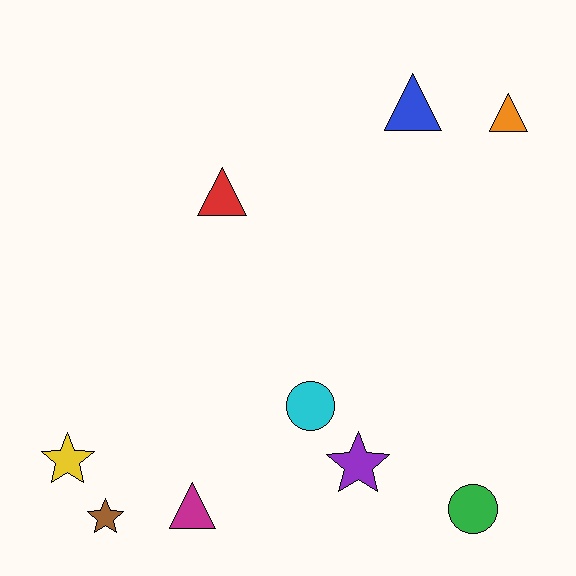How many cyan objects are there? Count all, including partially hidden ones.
There is 1 cyan object.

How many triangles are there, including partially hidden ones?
There are 4 triangles.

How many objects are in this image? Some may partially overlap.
There are 9 objects.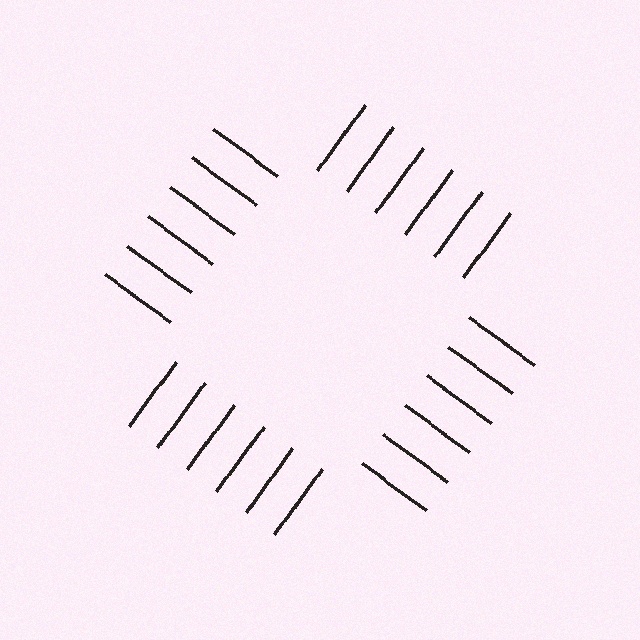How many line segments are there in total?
24 — 6 along each of the 4 edges.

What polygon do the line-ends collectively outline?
An illusory square — the line segments terminate on its edges but no continuous stroke is drawn.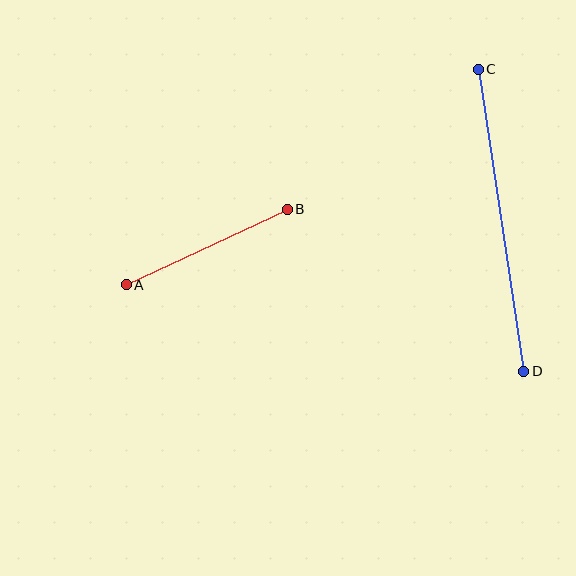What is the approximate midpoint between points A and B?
The midpoint is at approximately (207, 247) pixels.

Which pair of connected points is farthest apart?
Points C and D are farthest apart.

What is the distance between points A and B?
The distance is approximately 178 pixels.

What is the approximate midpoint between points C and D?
The midpoint is at approximately (501, 220) pixels.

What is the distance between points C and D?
The distance is approximately 305 pixels.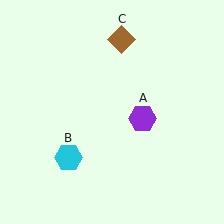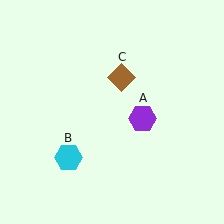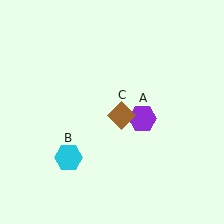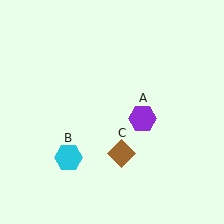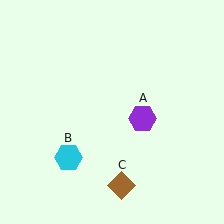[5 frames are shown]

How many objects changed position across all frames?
1 object changed position: brown diamond (object C).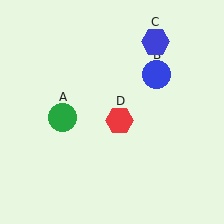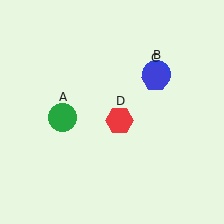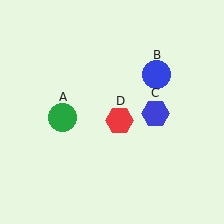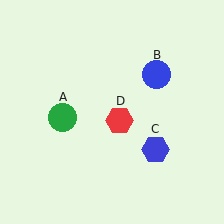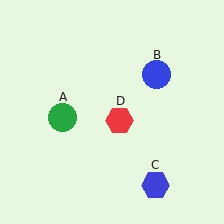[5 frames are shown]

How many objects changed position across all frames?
1 object changed position: blue hexagon (object C).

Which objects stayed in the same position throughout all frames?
Green circle (object A) and blue circle (object B) and red hexagon (object D) remained stationary.